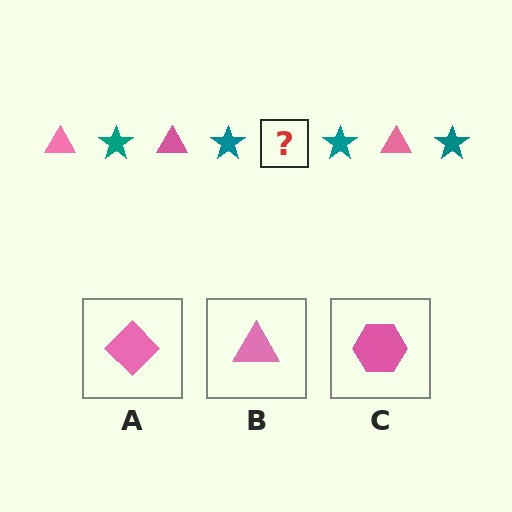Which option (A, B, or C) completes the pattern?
B.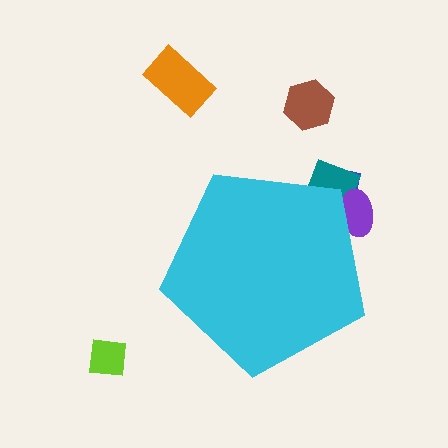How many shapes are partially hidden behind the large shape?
3 shapes are partially hidden.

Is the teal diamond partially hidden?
Yes, the teal diamond is partially hidden behind the cyan pentagon.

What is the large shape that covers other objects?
A cyan pentagon.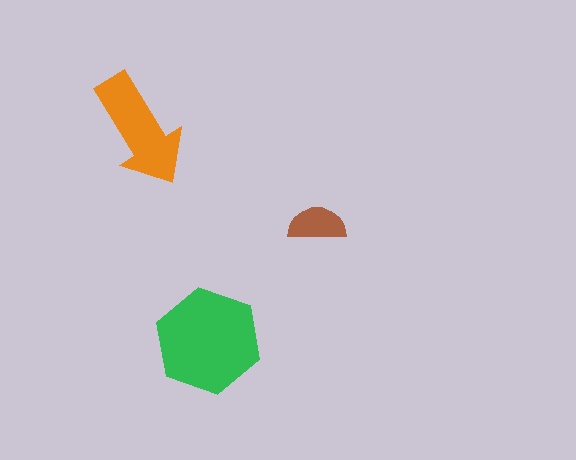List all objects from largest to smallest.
The green hexagon, the orange arrow, the brown semicircle.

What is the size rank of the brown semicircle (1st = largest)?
3rd.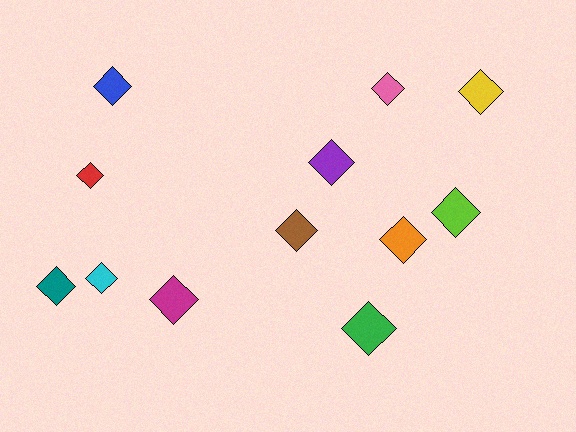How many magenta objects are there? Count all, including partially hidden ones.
There is 1 magenta object.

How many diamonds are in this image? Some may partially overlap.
There are 12 diamonds.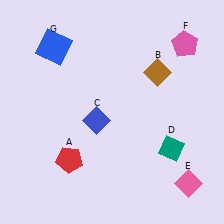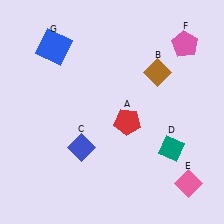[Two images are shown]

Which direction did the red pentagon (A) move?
The red pentagon (A) moved right.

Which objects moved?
The objects that moved are: the red pentagon (A), the blue diamond (C).